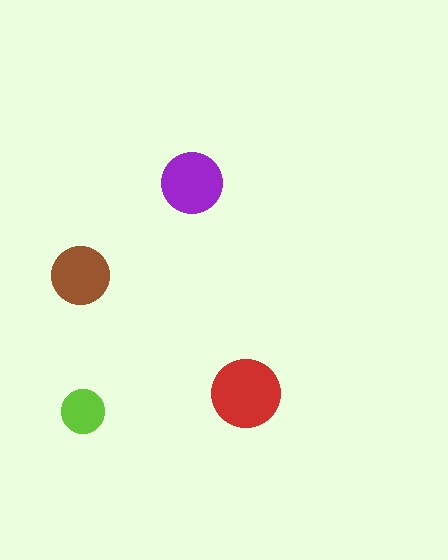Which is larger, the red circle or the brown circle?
The red one.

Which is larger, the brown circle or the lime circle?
The brown one.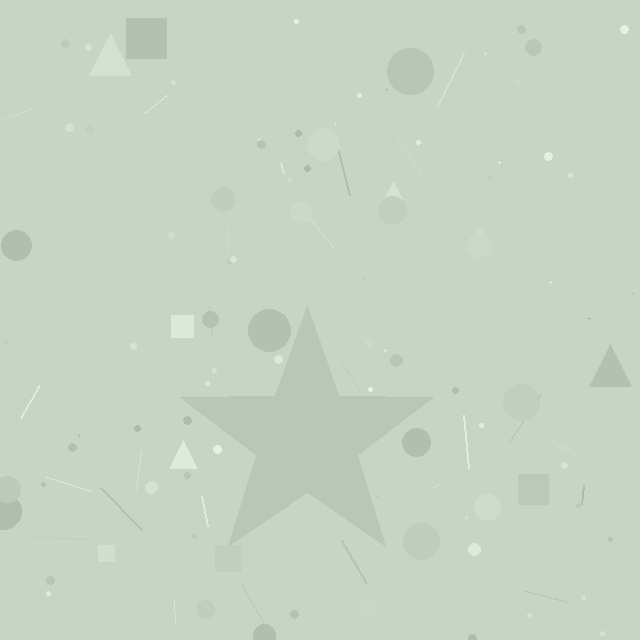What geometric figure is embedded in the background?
A star is embedded in the background.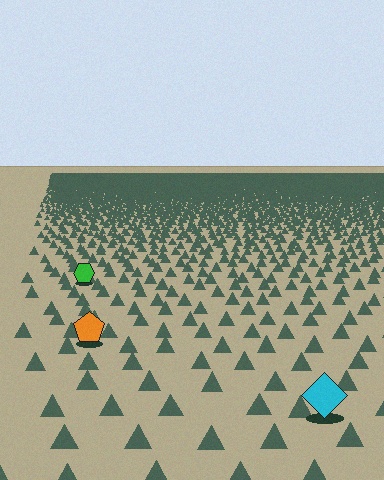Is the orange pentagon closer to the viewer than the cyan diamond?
No. The cyan diamond is closer — you can tell from the texture gradient: the ground texture is coarser near it.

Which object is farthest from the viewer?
The green hexagon is farthest from the viewer. It appears smaller and the ground texture around it is denser.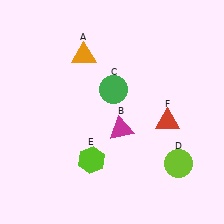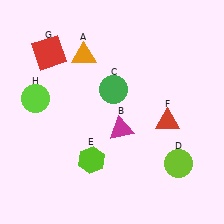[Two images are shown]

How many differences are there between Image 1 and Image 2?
There are 2 differences between the two images.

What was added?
A red square (G), a lime circle (H) were added in Image 2.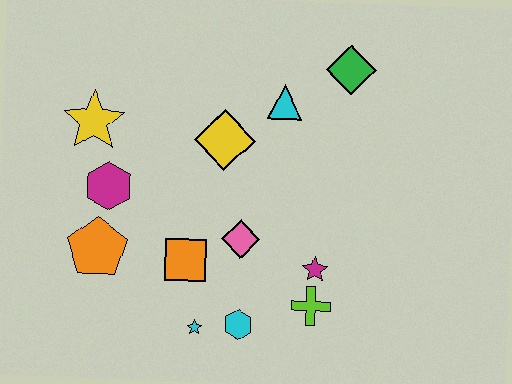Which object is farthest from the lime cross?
The yellow star is farthest from the lime cross.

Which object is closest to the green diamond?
The cyan triangle is closest to the green diamond.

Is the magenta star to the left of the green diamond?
Yes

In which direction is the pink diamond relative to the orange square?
The pink diamond is to the right of the orange square.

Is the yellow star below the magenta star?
No